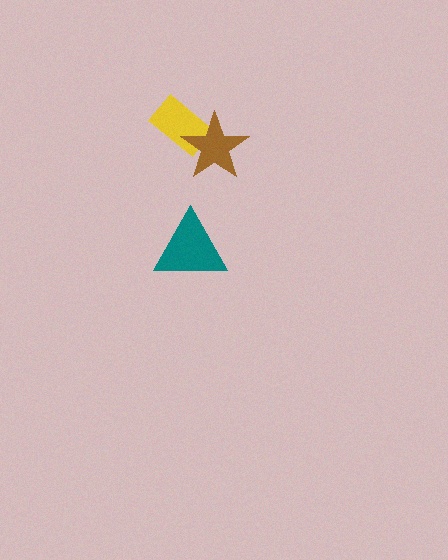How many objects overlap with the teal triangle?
0 objects overlap with the teal triangle.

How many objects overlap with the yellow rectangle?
1 object overlaps with the yellow rectangle.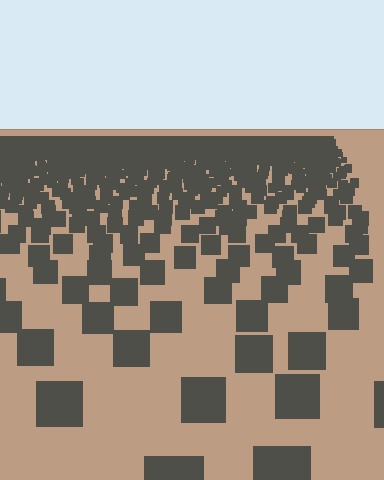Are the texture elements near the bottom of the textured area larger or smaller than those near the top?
Larger. Near the bottom, elements are closer to the viewer and appear at a bigger on-screen size.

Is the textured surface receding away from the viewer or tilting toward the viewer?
The surface is receding away from the viewer. Texture elements get smaller and denser toward the top.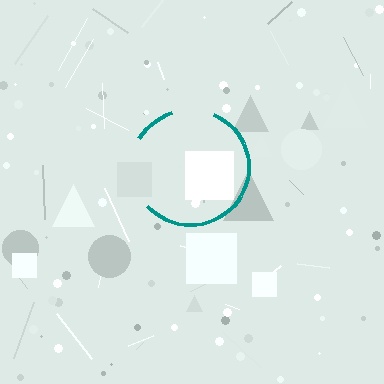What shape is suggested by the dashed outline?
The dashed outline suggests a circle.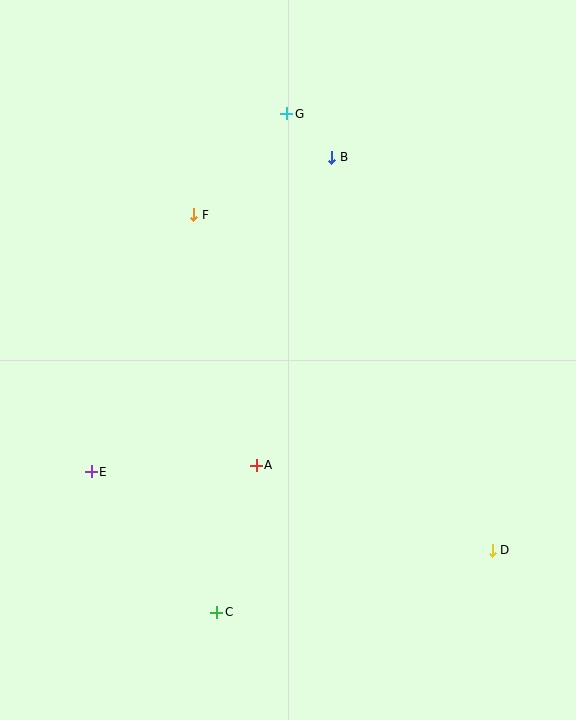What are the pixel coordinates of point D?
Point D is at (492, 550).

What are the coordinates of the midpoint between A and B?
The midpoint between A and B is at (294, 311).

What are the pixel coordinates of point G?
Point G is at (287, 114).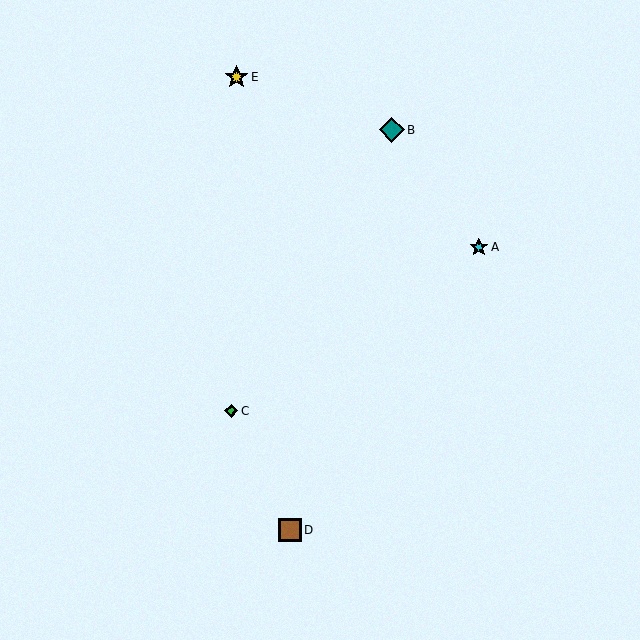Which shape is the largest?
The teal diamond (labeled B) is the largest.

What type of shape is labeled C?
Shape C is a green diamond.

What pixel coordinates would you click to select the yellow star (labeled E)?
Click at (237, 77) to select the yellow star E.